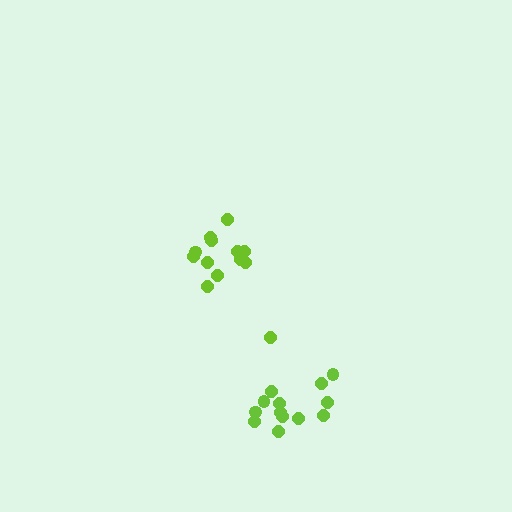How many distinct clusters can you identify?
There are 2 distinct clusters.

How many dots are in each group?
Group 1: 13 dots, Group 2: 13 dots (26 total).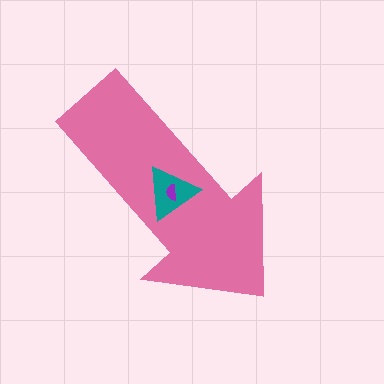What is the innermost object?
The purple semicircle.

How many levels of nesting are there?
3.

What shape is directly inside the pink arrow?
The teal triangle.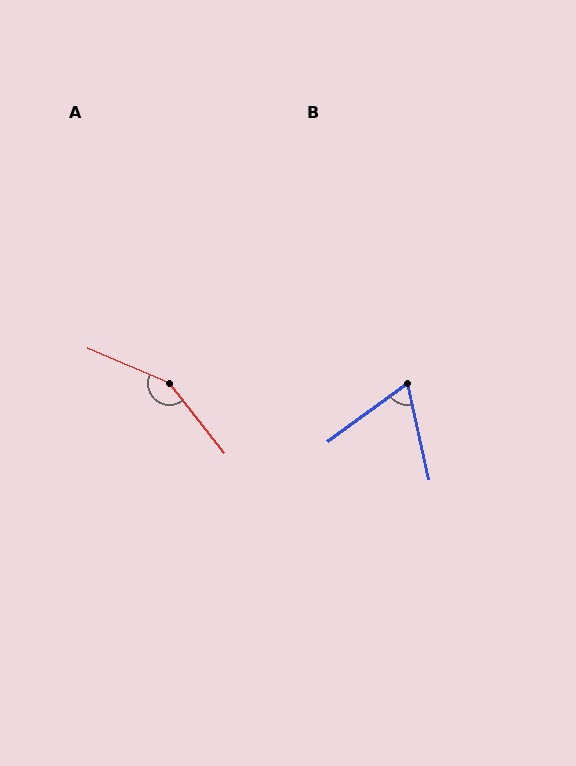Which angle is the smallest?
B, at approximately 66 degrees.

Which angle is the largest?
A, at approximately 151 degrees.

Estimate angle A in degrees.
Approximately 151 degrees.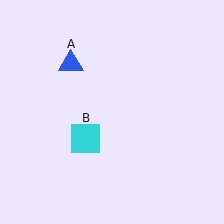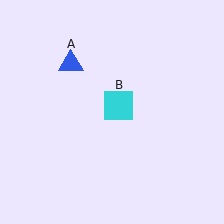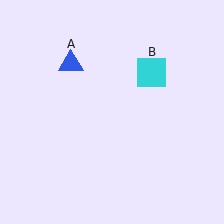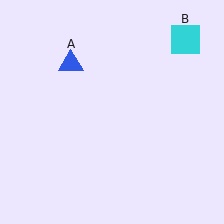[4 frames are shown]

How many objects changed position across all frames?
1 object changed position: cyan square (object B).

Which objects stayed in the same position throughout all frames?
Blue triangle (object A) remained stationary.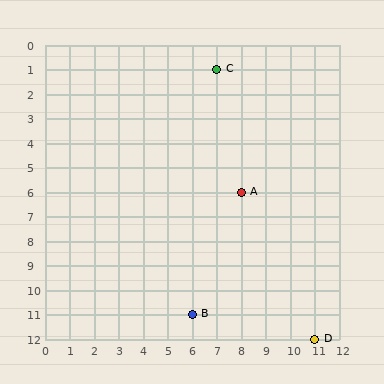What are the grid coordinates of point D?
Point D is at grid coordinates (11, 12).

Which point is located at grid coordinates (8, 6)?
Point A is at (8, 6).